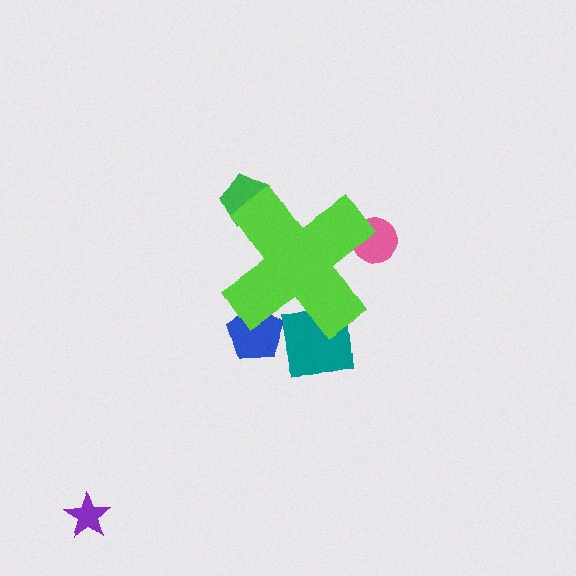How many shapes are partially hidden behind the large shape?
4 shapes are partially hidden.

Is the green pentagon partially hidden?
Yes, the green pentagon is partially hidden behind the lime cross.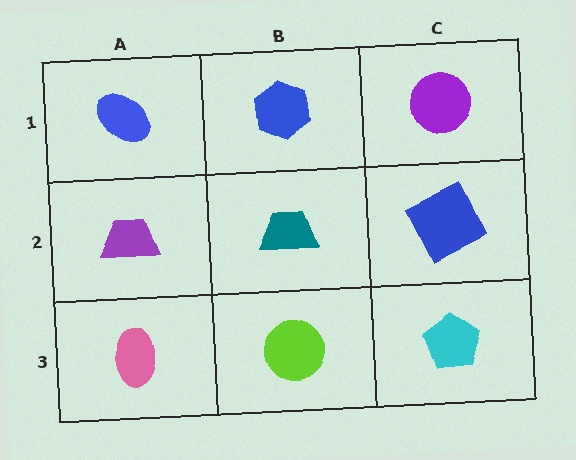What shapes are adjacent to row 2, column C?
A purple circle (row 1, column C), a cyan pentagon (row 3, column C), a teal trapezoid (row 2, column B).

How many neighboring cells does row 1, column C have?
2.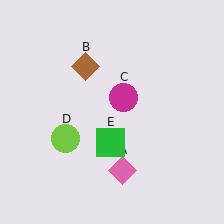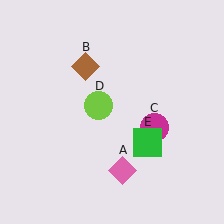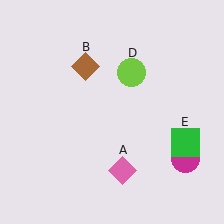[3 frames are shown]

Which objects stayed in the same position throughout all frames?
Pink diamond (object A) and brown diamond (object B) remained stationary.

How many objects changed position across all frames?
3 objects changed position: magenta circle (object C), lime circle (object D), green square (object E).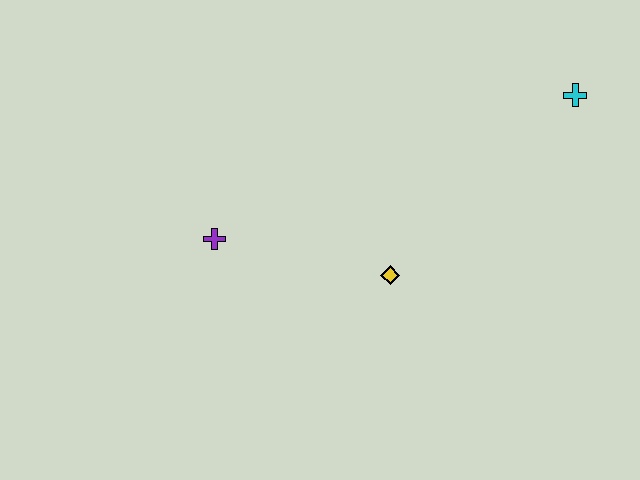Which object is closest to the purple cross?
The yellow diamond is closest to the purple cross.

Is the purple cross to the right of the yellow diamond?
No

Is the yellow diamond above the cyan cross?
No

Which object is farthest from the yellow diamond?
The cyan cross is farthest from the yellow diamond.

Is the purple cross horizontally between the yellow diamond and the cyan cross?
No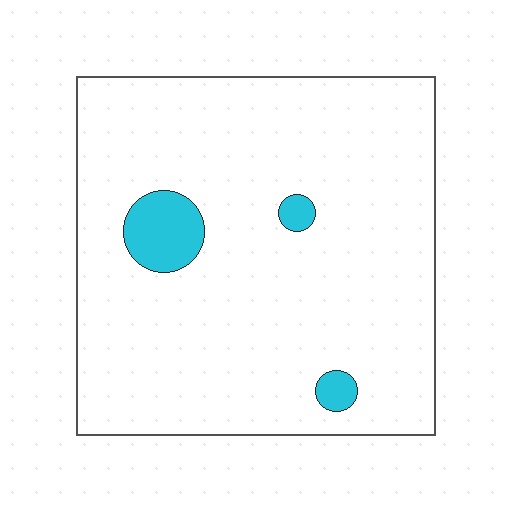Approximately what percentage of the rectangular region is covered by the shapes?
Approximately 5%.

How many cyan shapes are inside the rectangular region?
3.